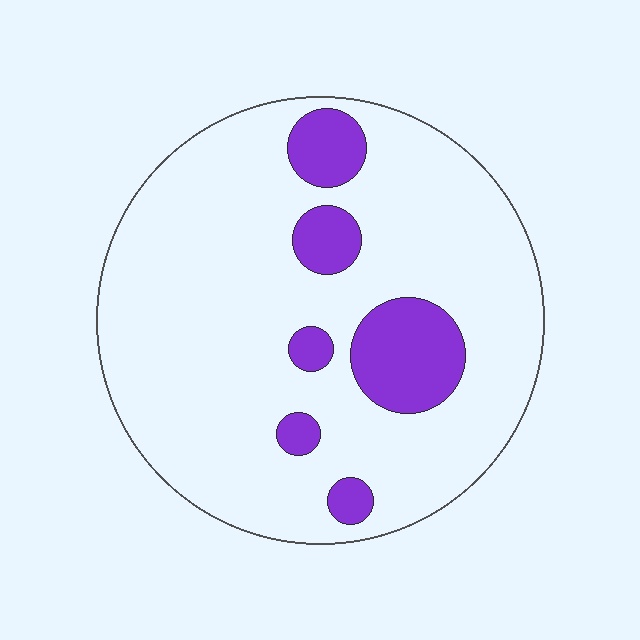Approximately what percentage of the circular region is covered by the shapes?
Approximately 15%.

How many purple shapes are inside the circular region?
6.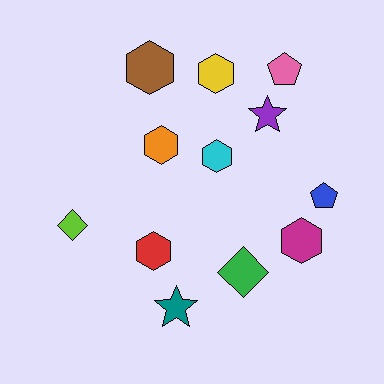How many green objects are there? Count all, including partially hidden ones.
There is 1 green object.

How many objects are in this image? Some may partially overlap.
There are 12 objects.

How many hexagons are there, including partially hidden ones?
There are 6 hexagons.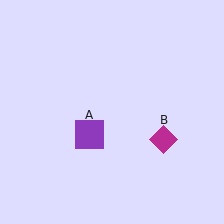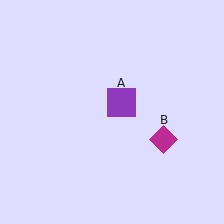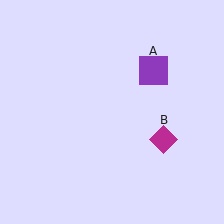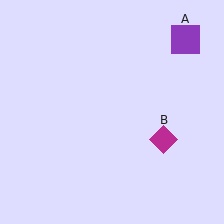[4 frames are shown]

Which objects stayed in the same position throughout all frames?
Magenta diamond (object B) remained stationary.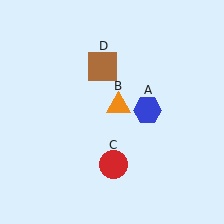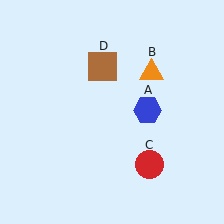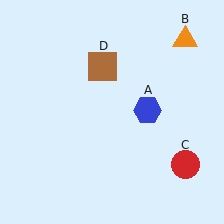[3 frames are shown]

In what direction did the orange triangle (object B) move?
The orange triangle (object B) moved up and to the right.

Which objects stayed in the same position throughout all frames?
Blue hexagon (object A) and brown square (object D) remained stationary.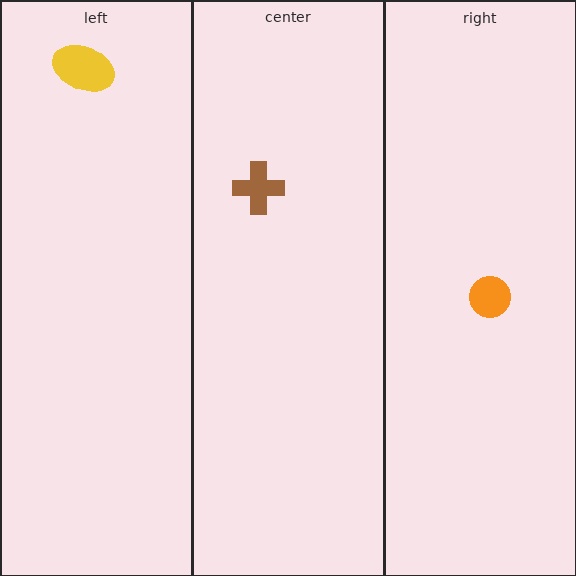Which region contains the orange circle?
The right region.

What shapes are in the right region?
The orange circle.